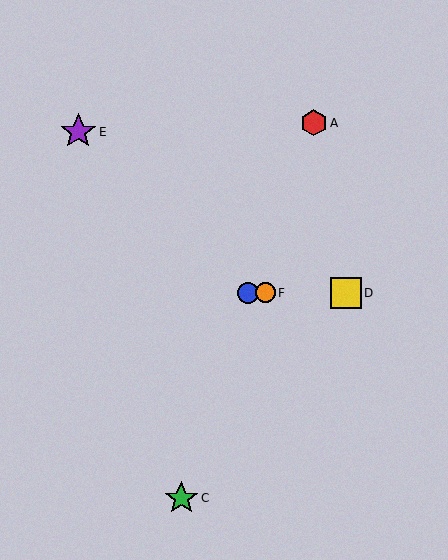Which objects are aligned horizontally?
Objects B, D, F are aligned horizontally.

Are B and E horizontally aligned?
No, B is at y≈293 and E is at y≈132.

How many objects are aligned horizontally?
3 objects (B, D, F) are aligned horizontally.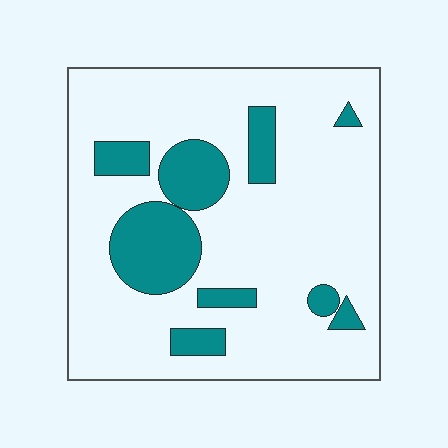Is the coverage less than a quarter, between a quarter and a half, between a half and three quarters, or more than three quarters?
Less than a quarter.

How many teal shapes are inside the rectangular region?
9.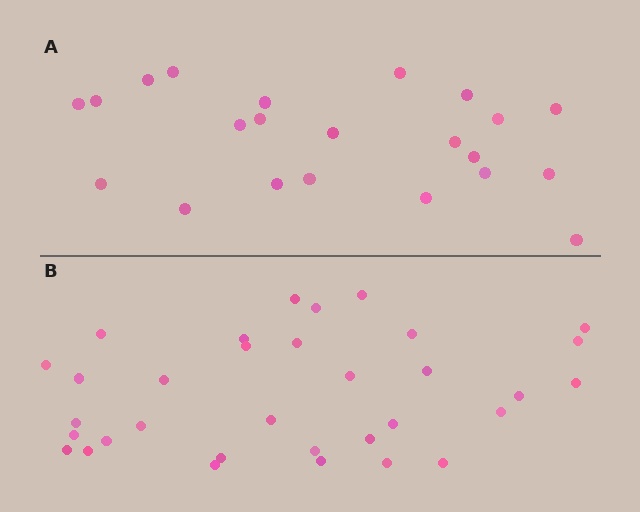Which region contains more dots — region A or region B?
Region B (the bottom region) has more dots.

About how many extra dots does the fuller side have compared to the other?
Region B has roughly 12 or so more dots than region A.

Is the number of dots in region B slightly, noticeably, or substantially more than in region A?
Region B has substantially more. The ratio is roughly 1.5 to 1.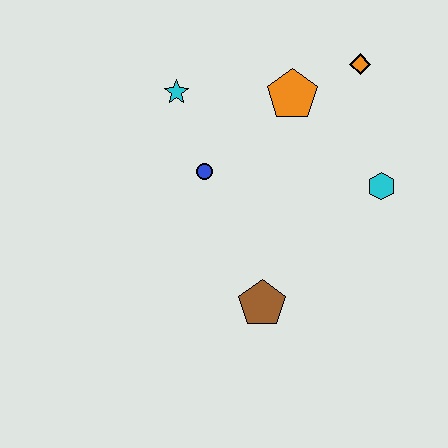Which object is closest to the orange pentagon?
The orange diamond is closest to the orange pentagon.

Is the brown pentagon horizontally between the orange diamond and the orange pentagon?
No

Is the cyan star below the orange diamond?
Yes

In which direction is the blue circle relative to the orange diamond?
The blue circle is to the left of the orange diamond.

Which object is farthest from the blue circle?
The orange diamond is farthest from the blue circle.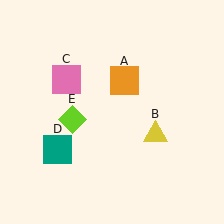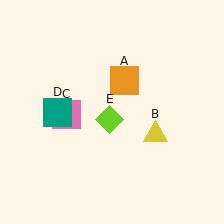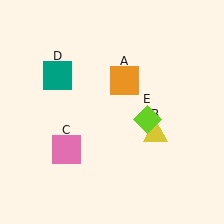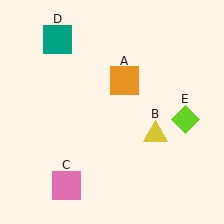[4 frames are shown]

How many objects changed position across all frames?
3 objects changed position: pink square (object C), teal square (object D), lime diamond (object E).